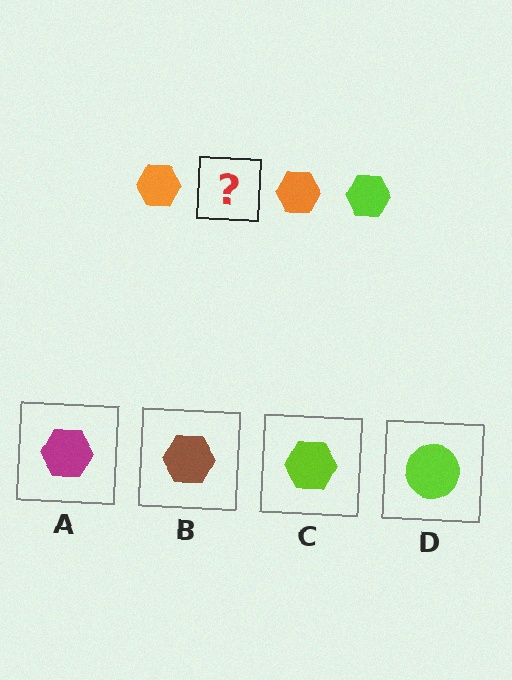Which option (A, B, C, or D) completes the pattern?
C.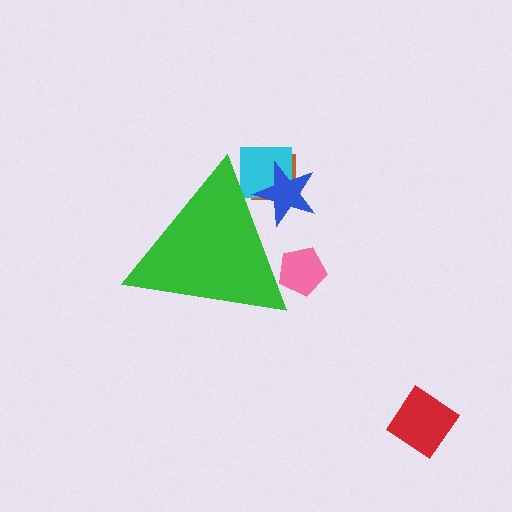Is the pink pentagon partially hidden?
Yes, the pink pentagon is partially hidden behind the green triangle.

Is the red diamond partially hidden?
No, the red diamond is fully visible.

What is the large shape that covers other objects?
A green triangle.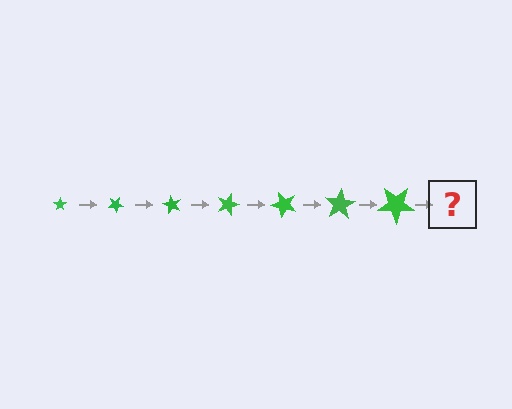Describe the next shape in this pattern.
It should be a star, larger than the previous one and rotated 210 degrees from the start.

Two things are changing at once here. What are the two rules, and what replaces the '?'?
The two rules are that the star grows larger each step and it rotates 30 degrees each step. The '?' should be a star, larger than the previous one and rotated 210 degrees from the start.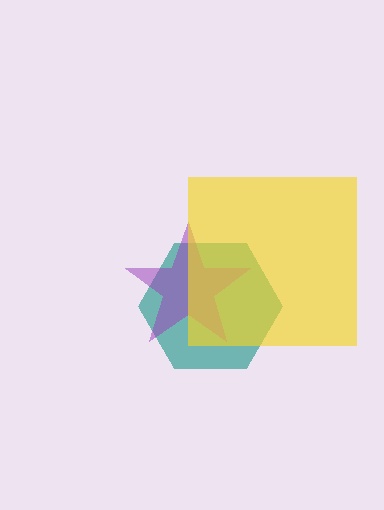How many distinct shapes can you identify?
There are 3 distinct shapes: a teal hexagon, a purple star, a yellow square.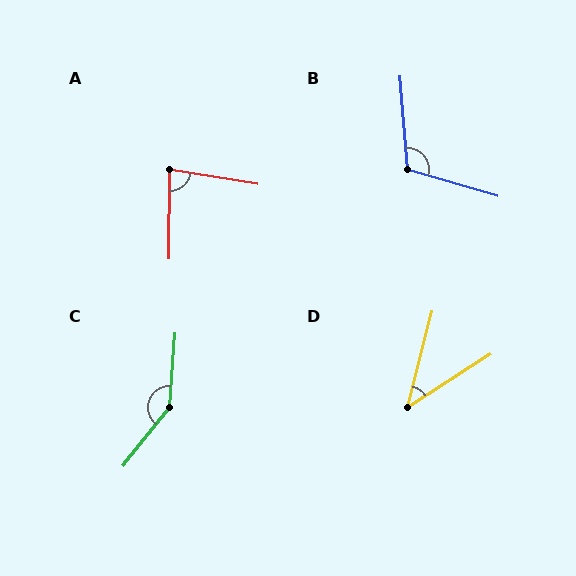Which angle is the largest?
C, at approximately 146 degrees.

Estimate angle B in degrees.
Approximately 111 degrees.